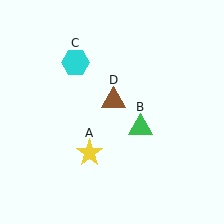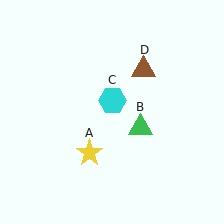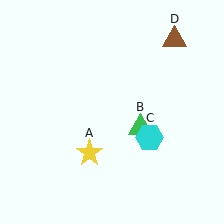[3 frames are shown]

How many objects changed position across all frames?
2 objects changed position: cyan hexagon (object C), brown triangle (object D).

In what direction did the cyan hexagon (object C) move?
The cyan hexagon (object C) moved down and to the right.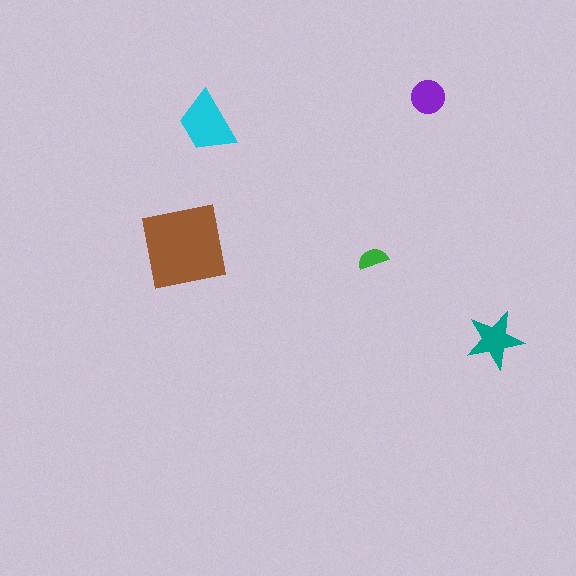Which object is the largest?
The brown square.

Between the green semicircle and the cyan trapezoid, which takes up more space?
The cyan trapezoid.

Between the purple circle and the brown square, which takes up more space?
The brown square.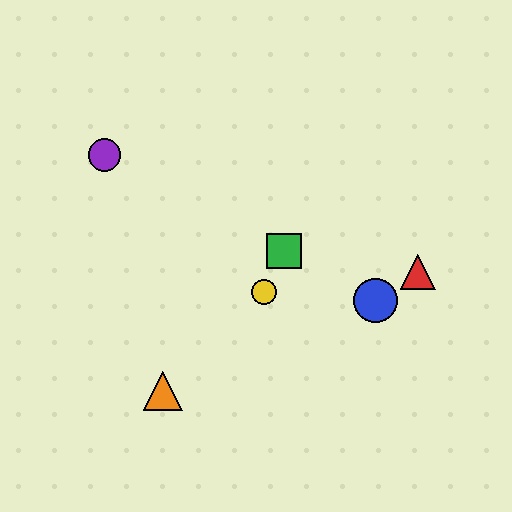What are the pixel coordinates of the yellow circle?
The yellow circle is at (264, 292).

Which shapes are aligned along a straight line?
The blue circle, the green square, the purple circle are aligned along a straight line.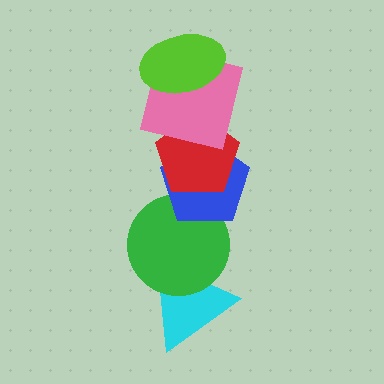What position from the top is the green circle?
The green circle is 5th from the top.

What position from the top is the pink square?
The pink square is 2nd from the top.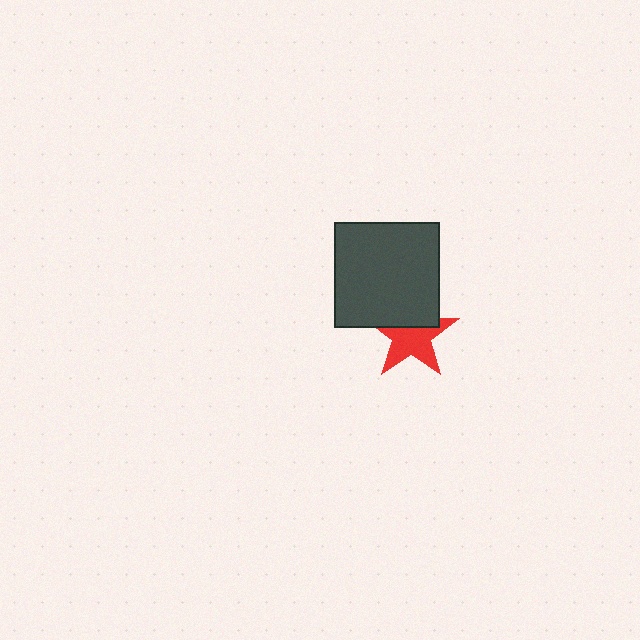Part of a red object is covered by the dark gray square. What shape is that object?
It is a star.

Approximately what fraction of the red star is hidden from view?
Roughly 37% of the red star is hidden behind the dark gray square.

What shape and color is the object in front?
The object in front is a dark gray square.